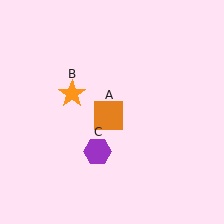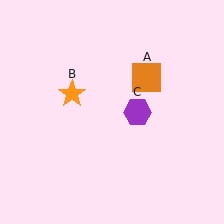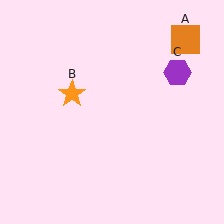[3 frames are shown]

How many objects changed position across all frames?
2 objects changed position: orange square (object A), purple hexagon (object C).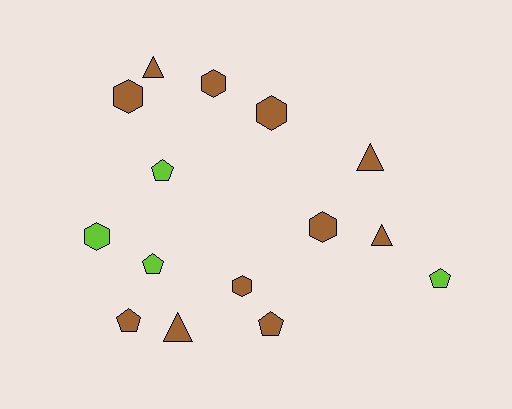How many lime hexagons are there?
There is 1 lime hexagon.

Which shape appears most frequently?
Hexagon, with 6 objects.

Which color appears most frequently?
Brown, with 11 objects.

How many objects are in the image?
There are 15 objects.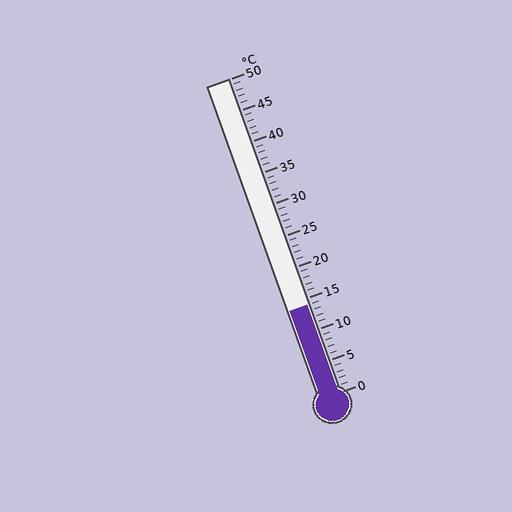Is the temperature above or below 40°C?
The temperature is below 40°C.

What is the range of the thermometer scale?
The thermometer scale ranges from 0°C to 50°C.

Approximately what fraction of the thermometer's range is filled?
The thermometer is filled to approximately 30% of its range.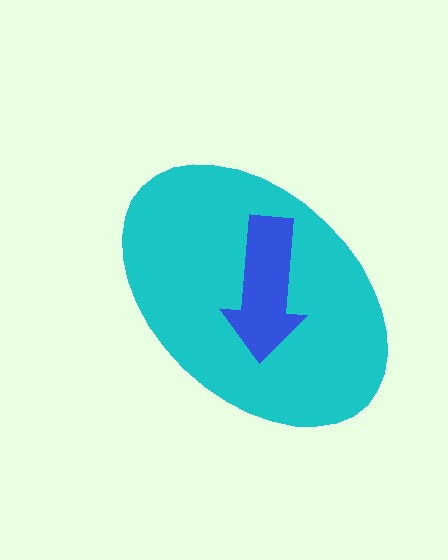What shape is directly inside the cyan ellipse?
The blue arrow.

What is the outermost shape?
The cyan ellipse.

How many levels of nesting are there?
2.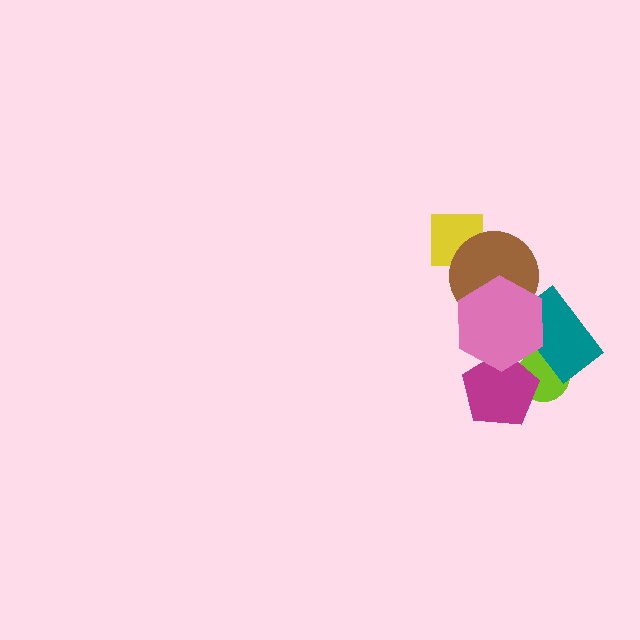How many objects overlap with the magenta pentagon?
2 objects overlap with the magenta pentagon.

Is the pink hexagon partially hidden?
No, no other shape covers it.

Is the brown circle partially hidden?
Yes, it is partially covered by another shape.